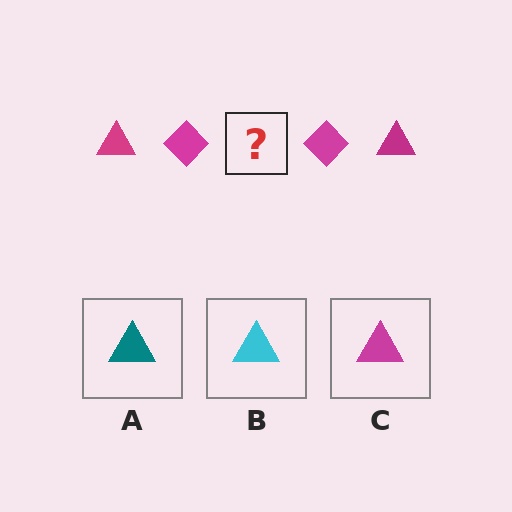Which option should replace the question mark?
Option C.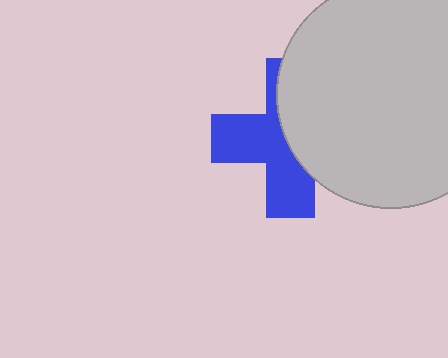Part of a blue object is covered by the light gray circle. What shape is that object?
It is a cross.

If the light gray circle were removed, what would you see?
You would see the complete blue cross.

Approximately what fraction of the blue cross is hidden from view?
Roughly 48% of the blue cross is hidden behind the light gray circle.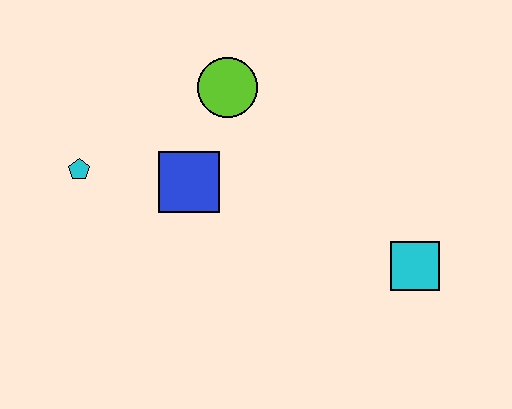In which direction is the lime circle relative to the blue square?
The lime circle is above the blue square.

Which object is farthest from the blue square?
The cyan square is farthest from the blue square.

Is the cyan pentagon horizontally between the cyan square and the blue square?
No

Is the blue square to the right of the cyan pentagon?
Yes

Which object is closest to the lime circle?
The blue square is closest to the lime circle.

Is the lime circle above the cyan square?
Yes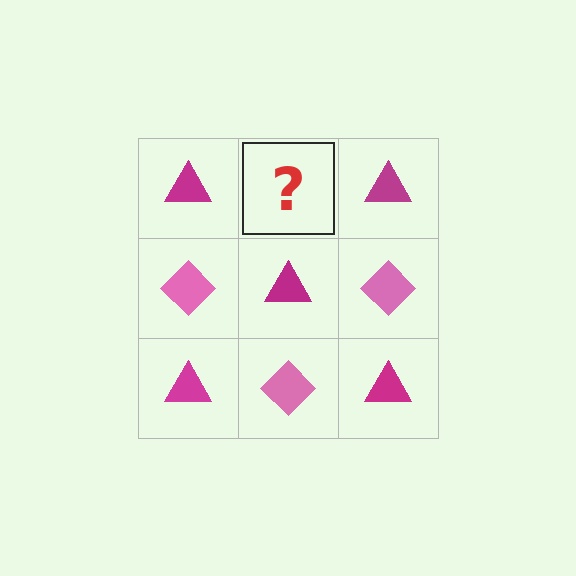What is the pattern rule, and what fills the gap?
The rule is that it alternates magenta triangle and pink diamond in a checkerboard pattern. The gap should be filled with a pink diamond.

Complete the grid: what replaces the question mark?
The question mark should be replaced with a pink diamond.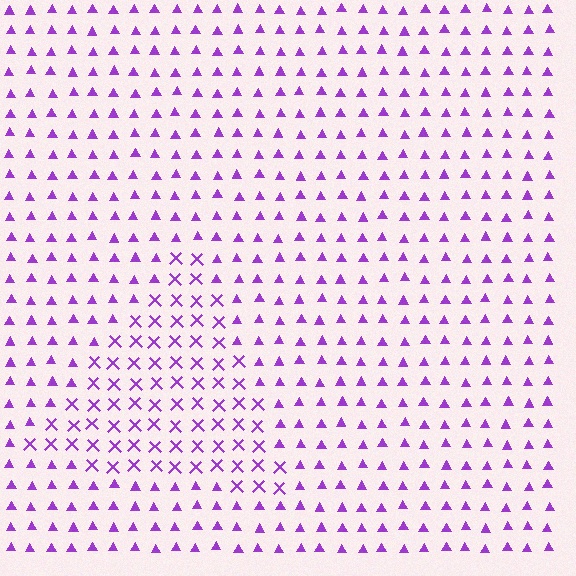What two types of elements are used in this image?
The image uses X marks inside the triangle region and triangles outside it.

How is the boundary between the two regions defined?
The boundary is defined by a change in element shape: X marks inside vs. triangles outside. All elements share the same color and spacing.